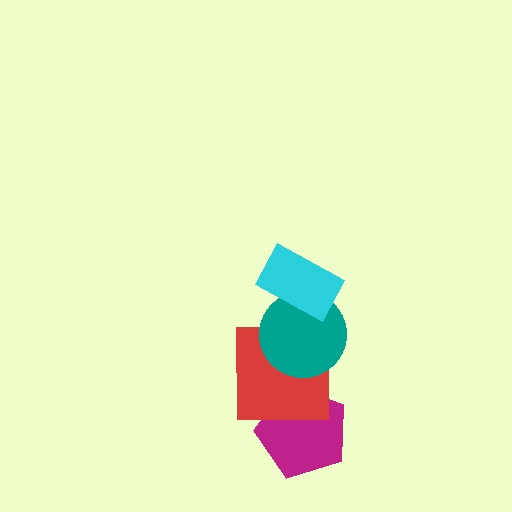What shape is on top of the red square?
The teal circle is on top of the red square.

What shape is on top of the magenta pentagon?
The red square is on top of the magenta pentagon.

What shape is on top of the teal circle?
The cyan rectangle is on top of the teal circle.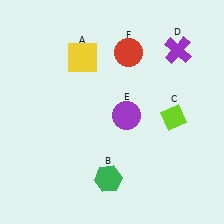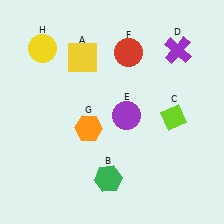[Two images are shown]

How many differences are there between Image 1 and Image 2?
There are 2 differences between the two images.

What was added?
An orange hexagon (G), a yellow circle (H) were added in Image 2.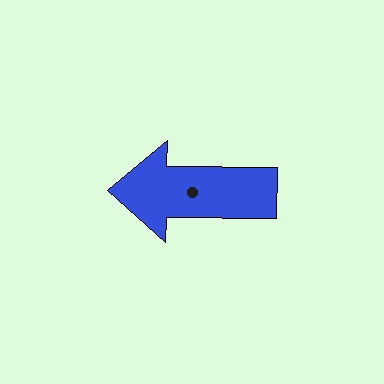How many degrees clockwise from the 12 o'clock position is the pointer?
Approximately 271 degrees.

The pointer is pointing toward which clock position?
Roughly 9 o'clock.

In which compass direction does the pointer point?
West.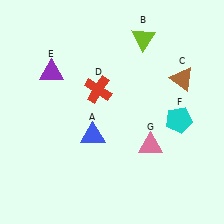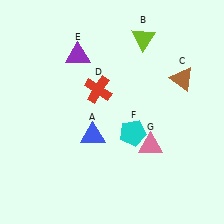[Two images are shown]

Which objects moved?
The objects that moved are: the purple triangle (E), the cyan pentagon (F).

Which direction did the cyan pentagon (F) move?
The cyan pentagon (F) moved left.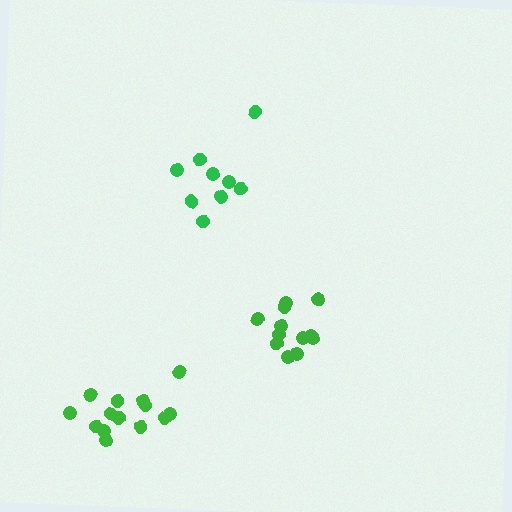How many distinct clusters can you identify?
There are 3 distinct clusters.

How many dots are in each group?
Group 1: 12 dots, Group 2: 14 dots, Group 3: 9 dots (35 total).